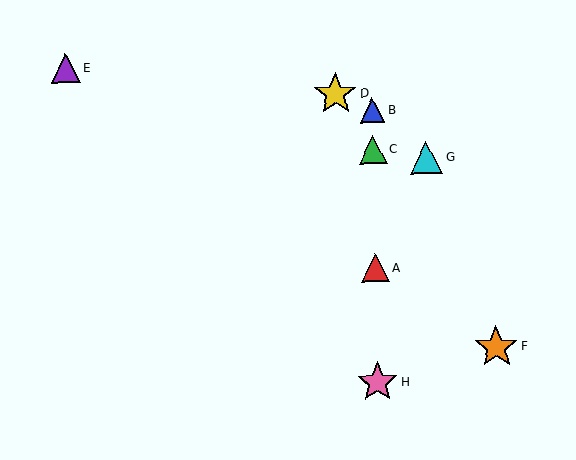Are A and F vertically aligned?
No, A is at x≈375 and F is at x≈496.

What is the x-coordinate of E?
Object E is at x≈66.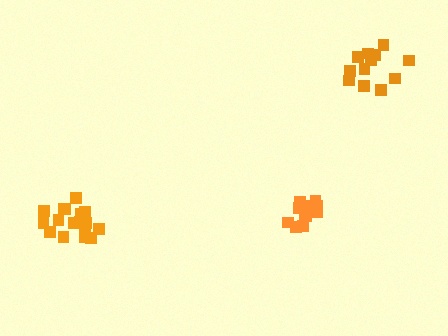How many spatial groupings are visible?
There are 3 spatial groupings.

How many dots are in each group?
Group 1: 12 dots, Group 2: 12 dots, Group 3: 17 dots (41 total).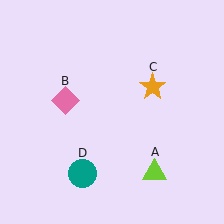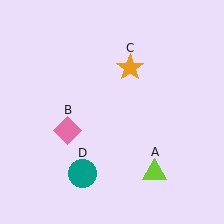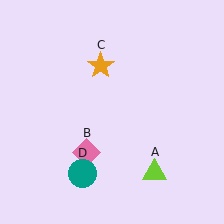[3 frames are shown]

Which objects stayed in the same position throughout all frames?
Lime triangle (object A) and teal circle (object D) remained stationary.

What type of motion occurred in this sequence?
The pink diamond (object B), orange star (object C) rotated counterclockwise around the center of the scene.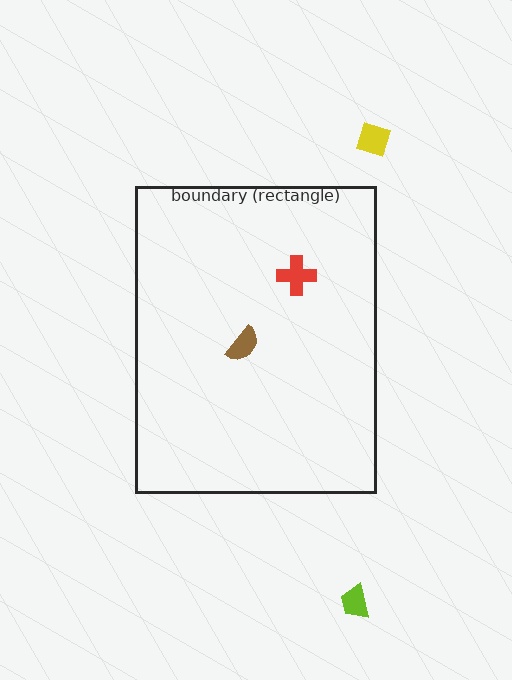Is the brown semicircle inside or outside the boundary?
Inside.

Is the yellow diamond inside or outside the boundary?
Outside.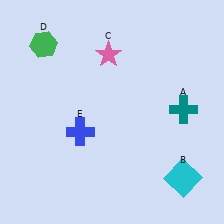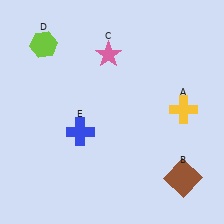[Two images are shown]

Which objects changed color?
A changed from teal to yellow. B changed from cyan to brown. D changed from green to lime.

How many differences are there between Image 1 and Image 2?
There are 3 differences between the two images.